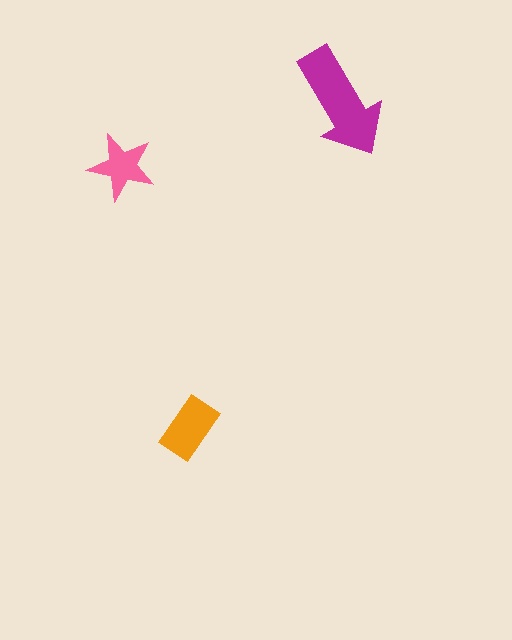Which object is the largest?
The magenta arrow.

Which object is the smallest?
The pink star.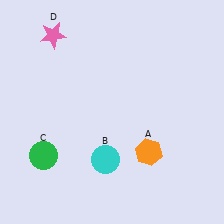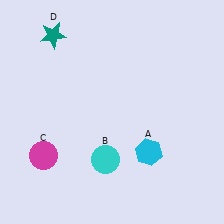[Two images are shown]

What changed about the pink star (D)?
In Image 1, D is pink. In Image 2, it changed to teal.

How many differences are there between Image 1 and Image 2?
There are 3 differences between the two images.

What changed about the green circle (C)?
In Image 1, C is green. In Image 2, it changed to magenta.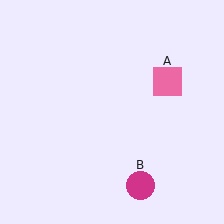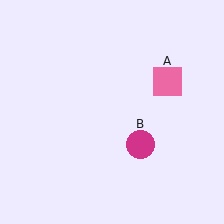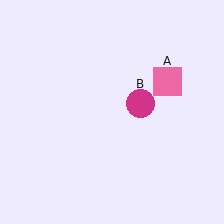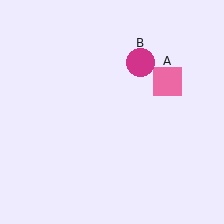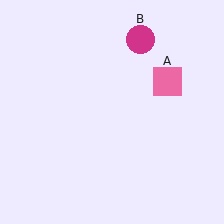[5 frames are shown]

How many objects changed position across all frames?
1 object changed position: magenta circle (object B).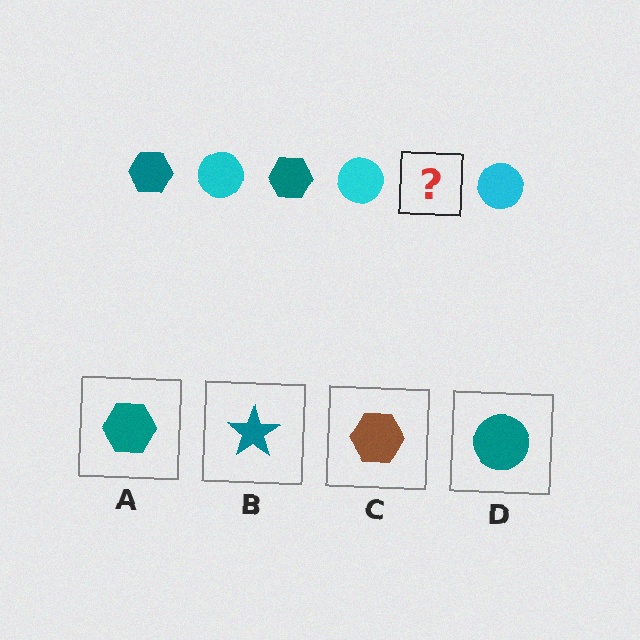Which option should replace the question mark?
Option A.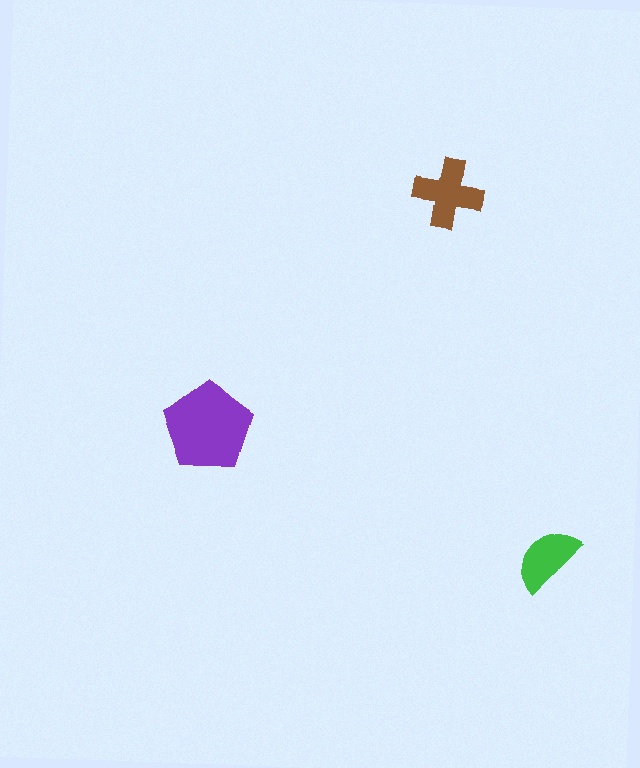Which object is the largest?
The purple pentagon.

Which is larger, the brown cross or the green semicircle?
The brown cross.